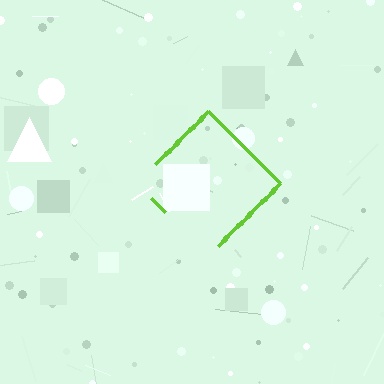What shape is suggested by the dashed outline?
The dashed outline suggests a diamond.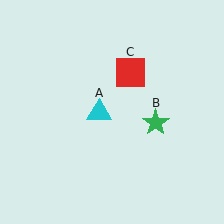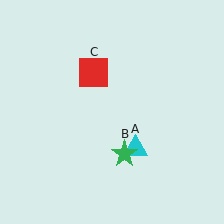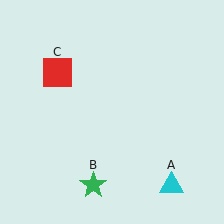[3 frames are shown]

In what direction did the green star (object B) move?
The green star (object B) moved down and to the left.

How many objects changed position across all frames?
3 objects changed position: cyan triangle (object A), green star (object B), red square (object C).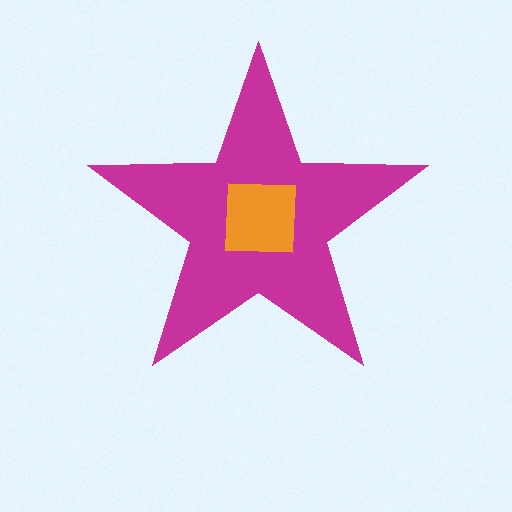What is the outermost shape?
The magenta star.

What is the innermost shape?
The orange square.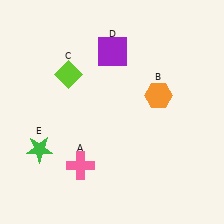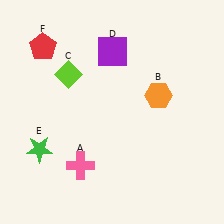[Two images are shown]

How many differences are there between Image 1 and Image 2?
There is 1 difference between the two images.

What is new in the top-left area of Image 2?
A red pentagon (F) was added in the top-left area of Image 2.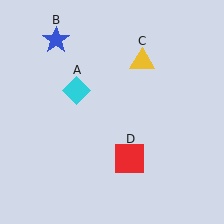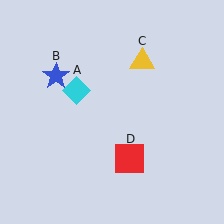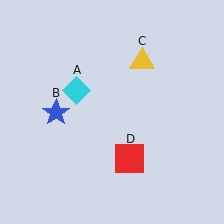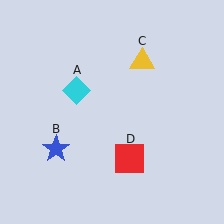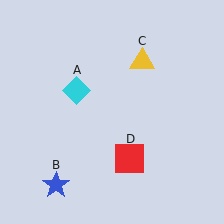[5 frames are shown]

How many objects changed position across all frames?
1 object changed position: blue star (object B).